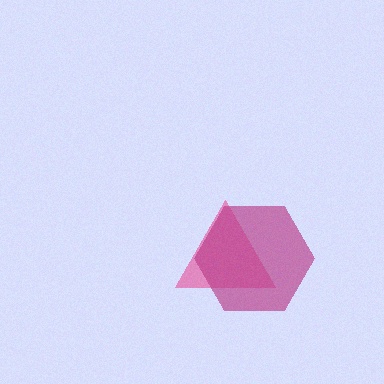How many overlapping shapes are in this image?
There are 2 overlapping shapes in the image.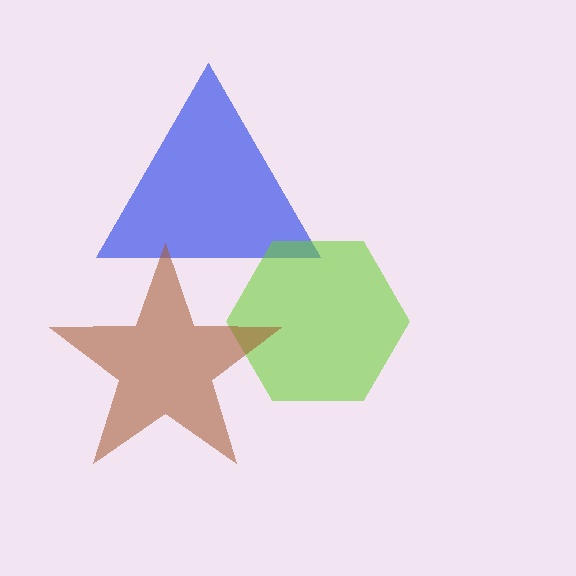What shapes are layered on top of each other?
The layered shapes are: a blue triangle, a lime hexagon, a brown star.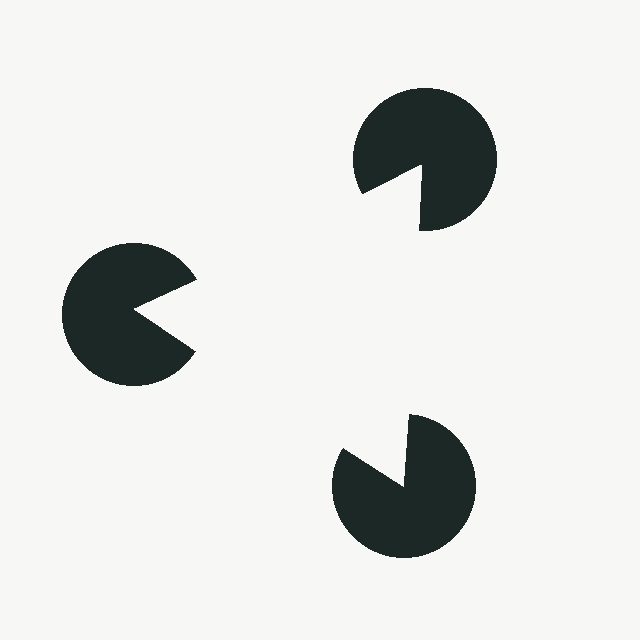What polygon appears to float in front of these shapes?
An illusory triangle — its edges are inferred from the aligned wedge cuts in the pac-man discs, not physically drawn.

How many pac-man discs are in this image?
There are 3 — one at each vertex of the illusory triangle.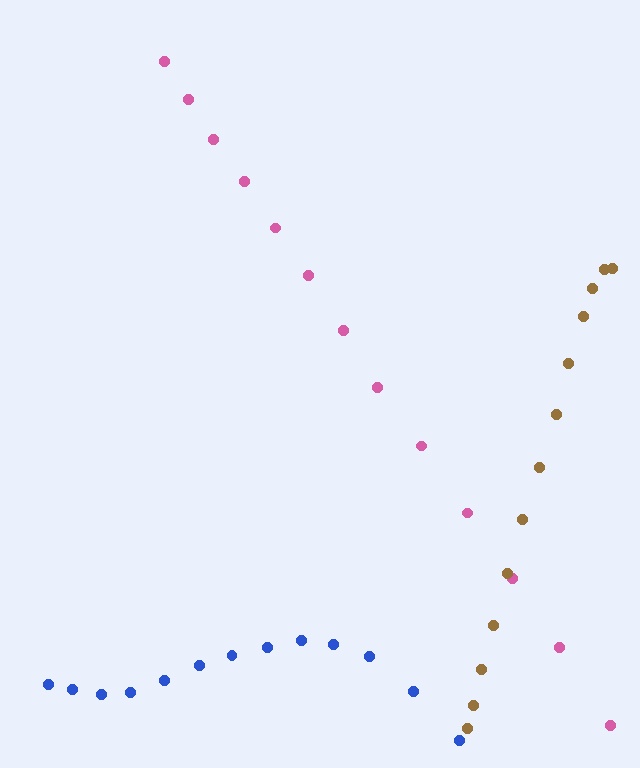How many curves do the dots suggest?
There are 3 distinct paths.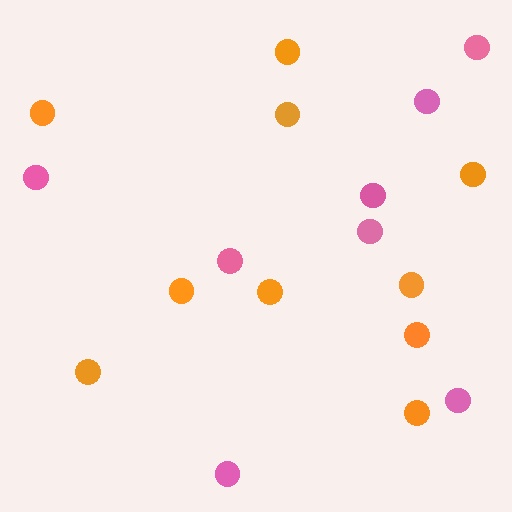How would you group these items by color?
There are 2 groups: one group of orange circles (10) and one group of pink circles (8).